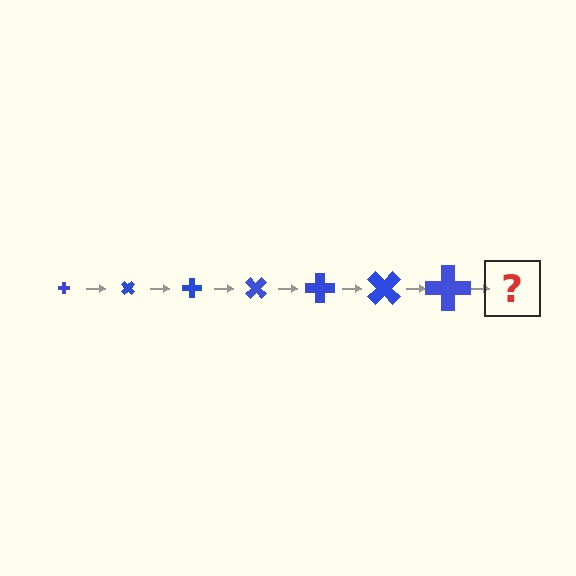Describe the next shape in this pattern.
It should be a cross, larger than the previous one and rotated 315 degrees from the start.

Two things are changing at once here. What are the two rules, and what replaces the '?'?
The two rules are that the cross grows larger each step and it rotates 45 degrees each step. The '?' should be a cross, larger than the previous one and rotated 315 degrees from the start.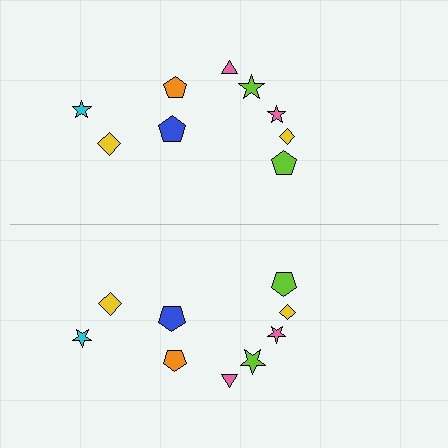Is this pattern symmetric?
Yes, this pattern has bilateral (reflection) symmetry.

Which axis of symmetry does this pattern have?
The pattern has a horizontal axis of symmetry running through the center of the image.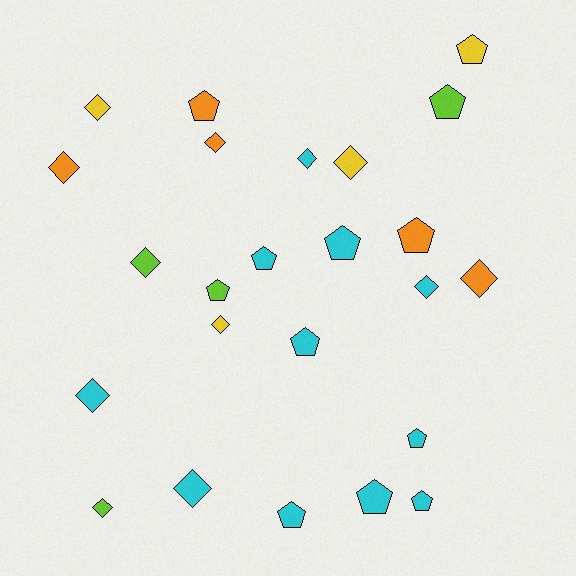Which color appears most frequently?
Cyan, with 11 objects.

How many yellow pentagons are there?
There is 1 yellow pentagon.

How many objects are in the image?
There are 24 objects.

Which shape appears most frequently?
Pentagon, with 12 objects.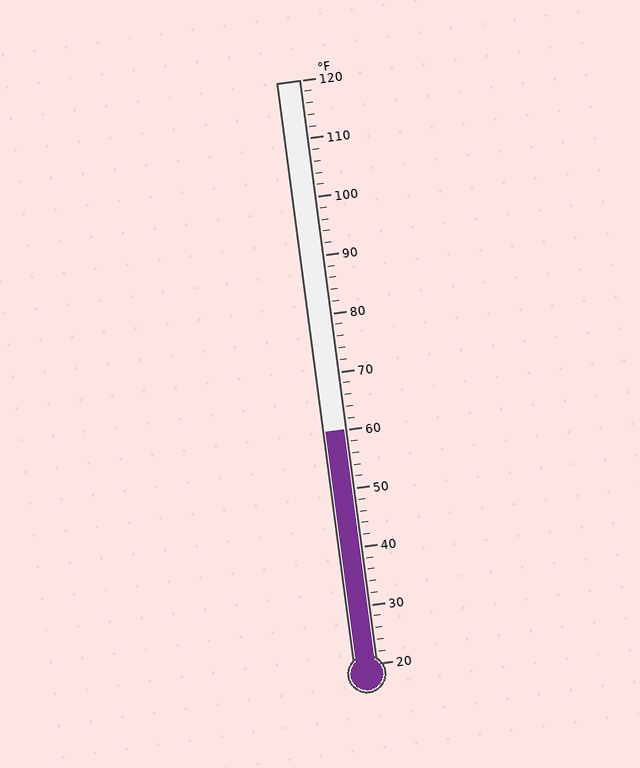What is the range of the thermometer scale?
The thermometer scale ranges from 20°F to 120°F.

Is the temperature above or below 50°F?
The temperature is above 50°F.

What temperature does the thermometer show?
The thermometer shows approximately 60°F.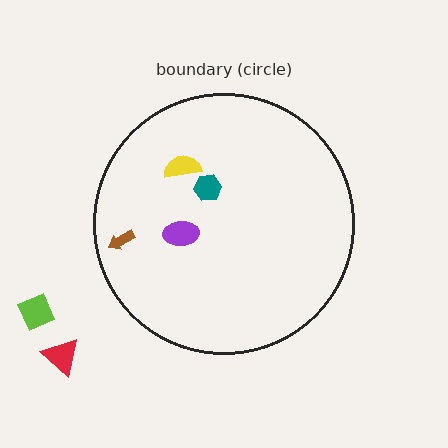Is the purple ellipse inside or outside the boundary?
Inside.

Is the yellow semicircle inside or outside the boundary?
Inside.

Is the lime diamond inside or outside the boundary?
Outside.